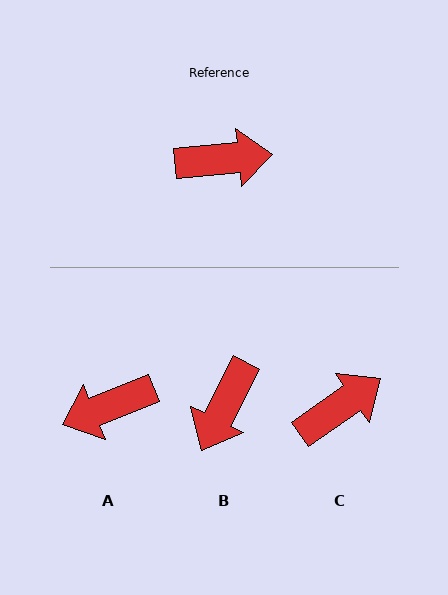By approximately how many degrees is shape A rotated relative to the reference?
Approximately 163 degrees clockwise.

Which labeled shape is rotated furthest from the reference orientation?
A, about 163 degrees away.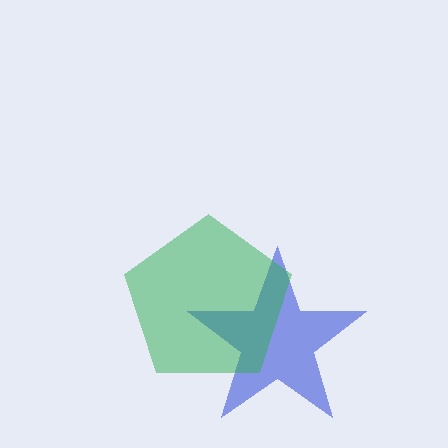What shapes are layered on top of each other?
The layered shapes are: a blue star, a green pentagon.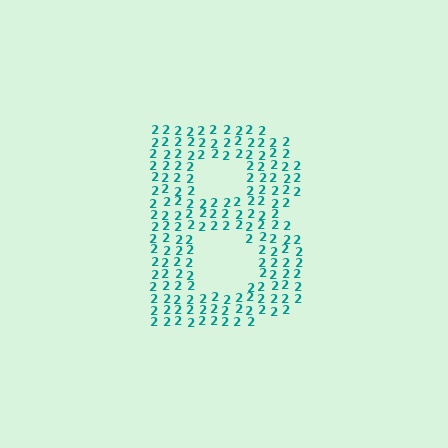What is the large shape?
The large shape is the letter B.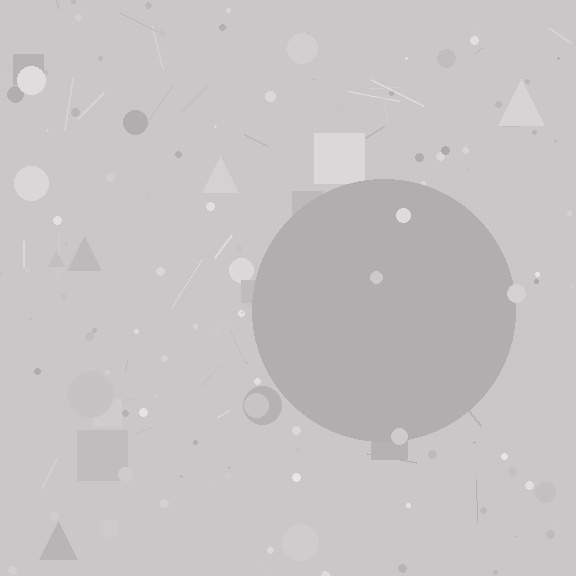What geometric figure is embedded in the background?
A circle is embedded in the background.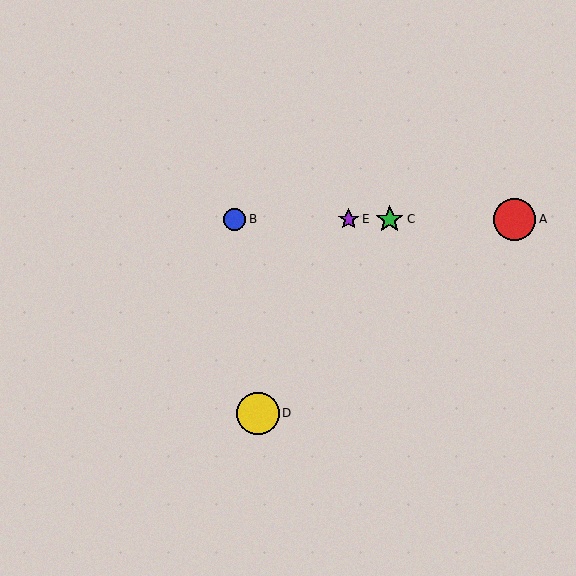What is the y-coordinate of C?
Object C is at y≈219.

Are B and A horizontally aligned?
Yes, both are at y≈219.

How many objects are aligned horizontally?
4 objects (A, B, C, E) are aligned horizontally.